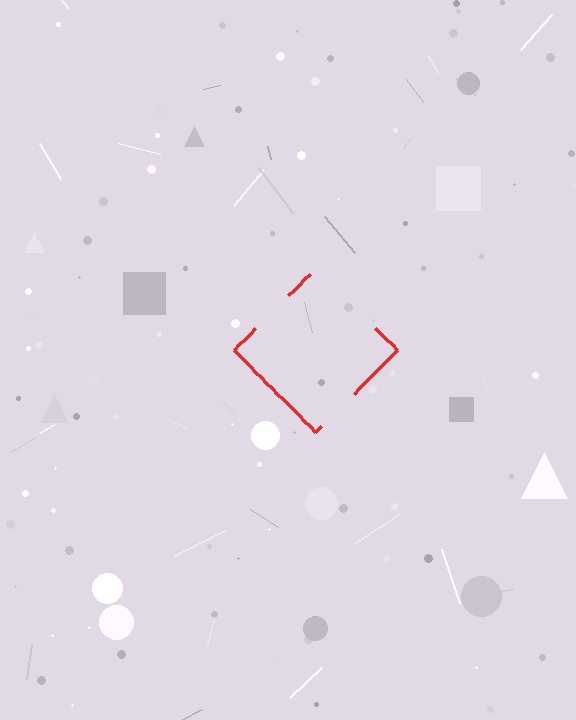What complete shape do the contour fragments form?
The contour fragments form a diamond.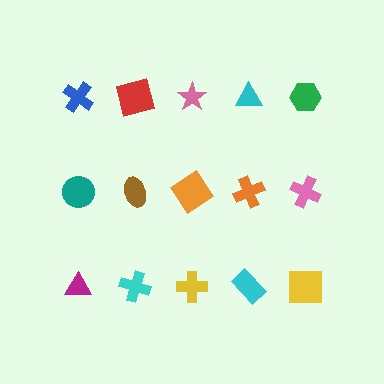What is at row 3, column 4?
A cyan rectangle.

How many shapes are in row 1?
5 shapes.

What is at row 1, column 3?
A pink star.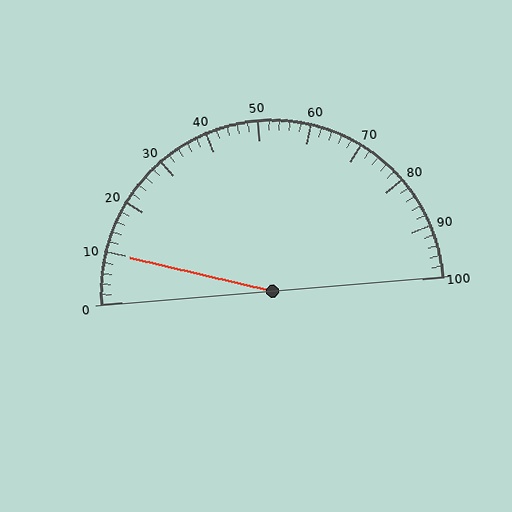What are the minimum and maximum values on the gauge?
The gauge ranges from 0 to 100.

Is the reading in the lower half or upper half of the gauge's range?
The reading is in the lower half of the range (0 to 100).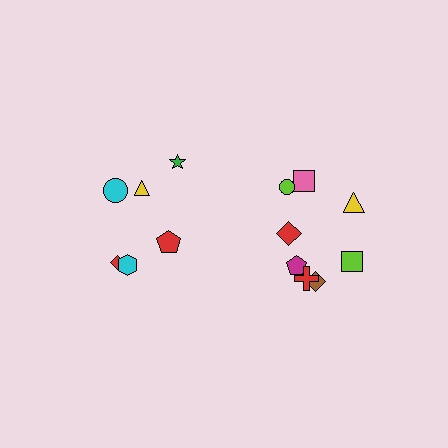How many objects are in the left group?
There are 6 objects.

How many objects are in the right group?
There are 8 objects.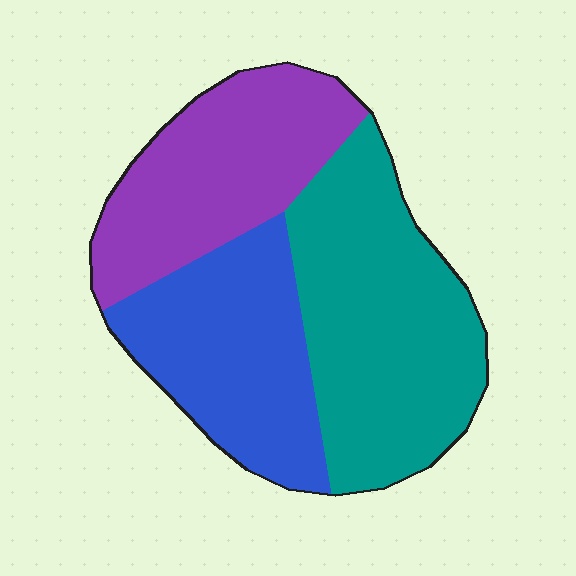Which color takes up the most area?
Teal, at roughly 40%.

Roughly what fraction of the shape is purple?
Purple takes up about one third (1/3) of the shape.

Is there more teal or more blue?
Teal.